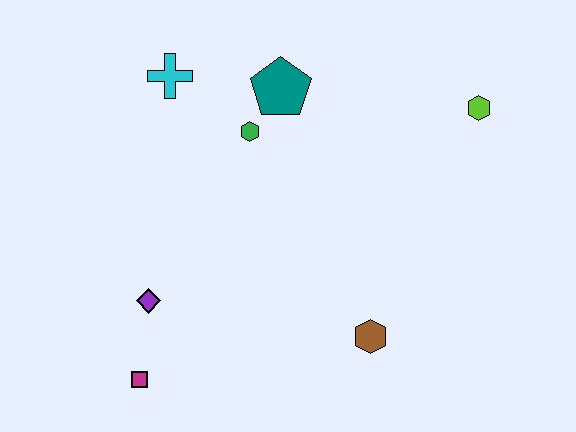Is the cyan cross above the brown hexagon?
Yes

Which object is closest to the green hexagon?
The teal pentagon is closest to the green hexagon.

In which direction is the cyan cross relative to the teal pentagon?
The cyan cross is to the left of the teal pentagon.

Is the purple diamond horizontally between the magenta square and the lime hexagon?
Yes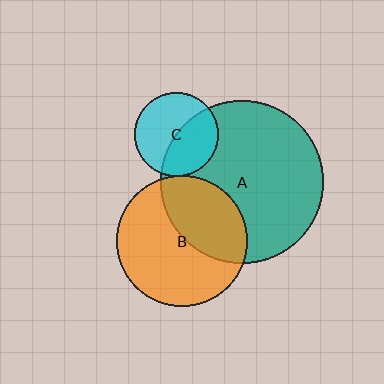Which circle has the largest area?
Circle A (teal).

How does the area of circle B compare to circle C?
Approximately 2.4 times.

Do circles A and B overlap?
Yes.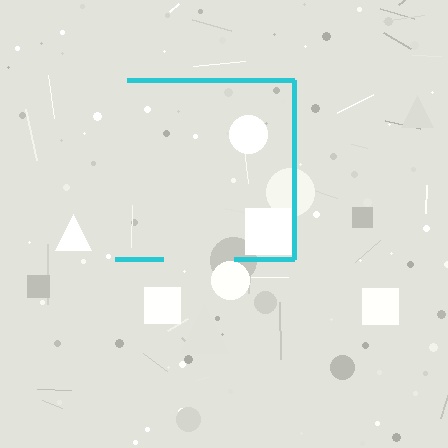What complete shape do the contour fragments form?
The contour fragments form a square.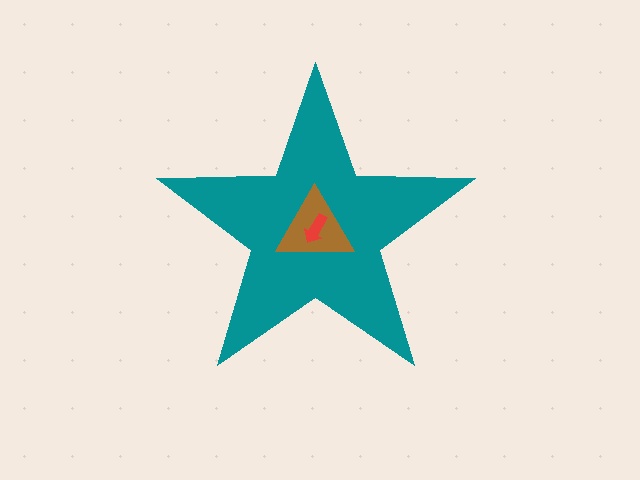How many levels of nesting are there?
3.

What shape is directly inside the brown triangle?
The red arrow.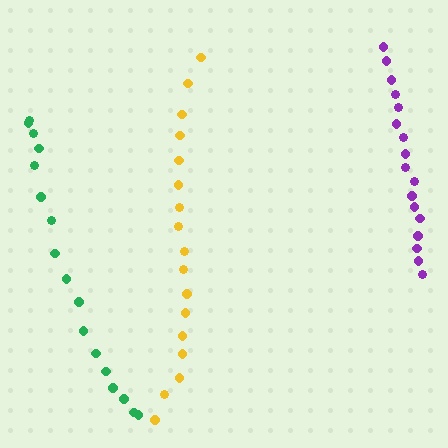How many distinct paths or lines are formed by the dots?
There are 3 distinct paths.